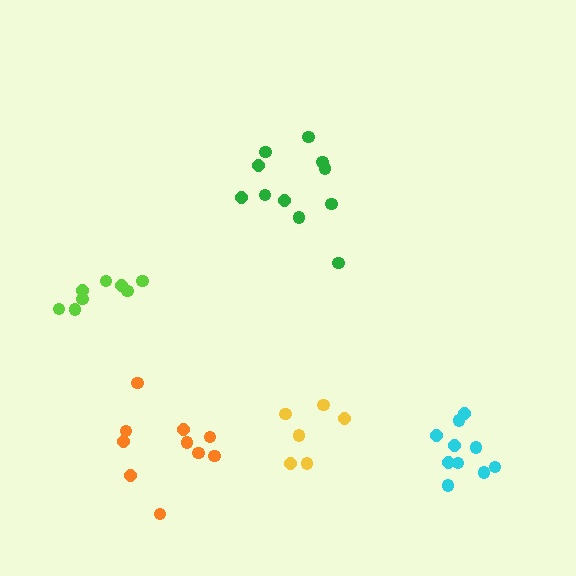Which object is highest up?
The green cluster is topmost.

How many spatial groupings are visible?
There are 5 spatial groupings.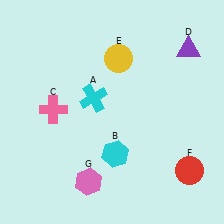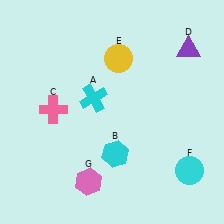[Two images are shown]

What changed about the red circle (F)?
In Image 1, F is red. In Image 2, it changed to cyan.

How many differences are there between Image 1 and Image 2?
There is 1 difference between the two images.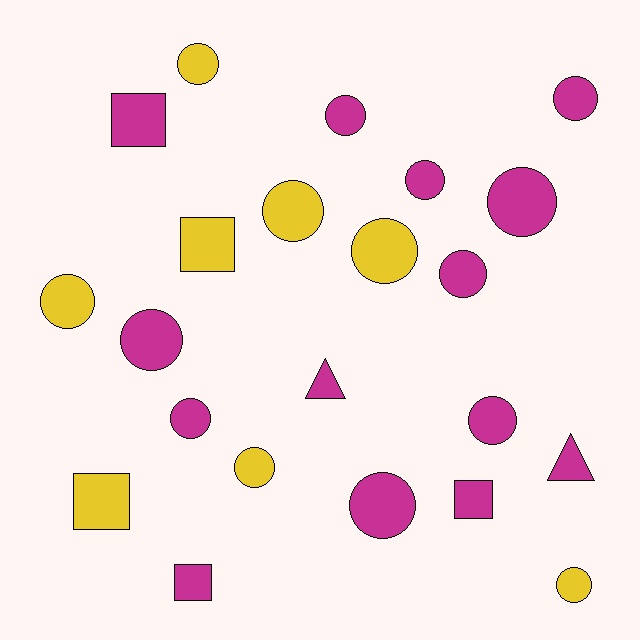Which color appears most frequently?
Magenta, with 14 objects.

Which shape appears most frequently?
Circle, with 15 objects.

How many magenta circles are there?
There are 9 magenta circles.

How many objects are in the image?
There are 22 objects.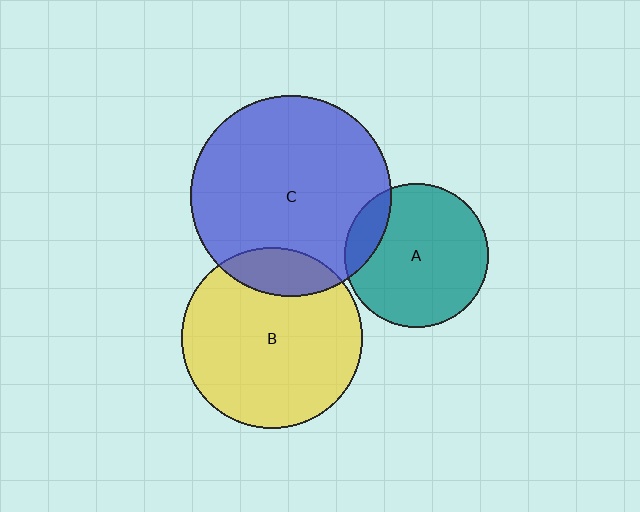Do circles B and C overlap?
Yes.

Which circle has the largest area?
Circle C (blue).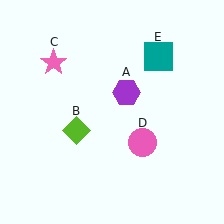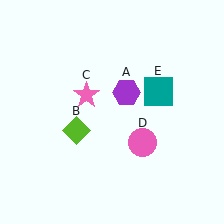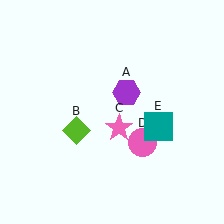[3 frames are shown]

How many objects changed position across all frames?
2 objects changed position: pink star (object C), teal square (object E).